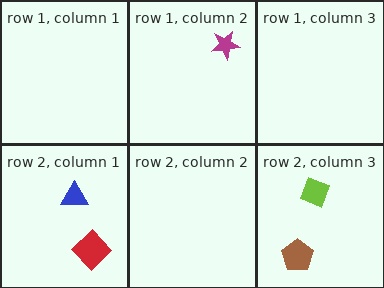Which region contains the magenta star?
The row 1, column 2 region.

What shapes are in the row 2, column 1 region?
The red diamond, the blue triangle.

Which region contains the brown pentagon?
The row 2, column 3 region.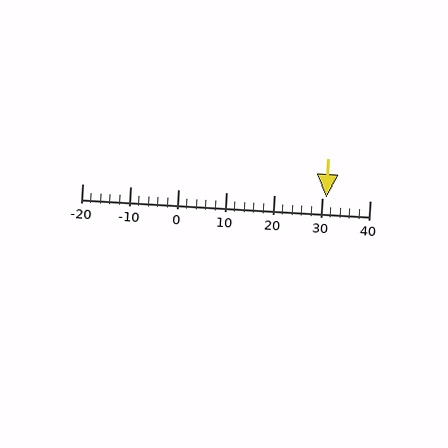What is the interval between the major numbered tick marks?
The major tick marks are spaced 10 units apart.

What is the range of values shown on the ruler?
The ruler shows values from -20 to 40.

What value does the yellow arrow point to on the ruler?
The yellow arrow points to approximately 31.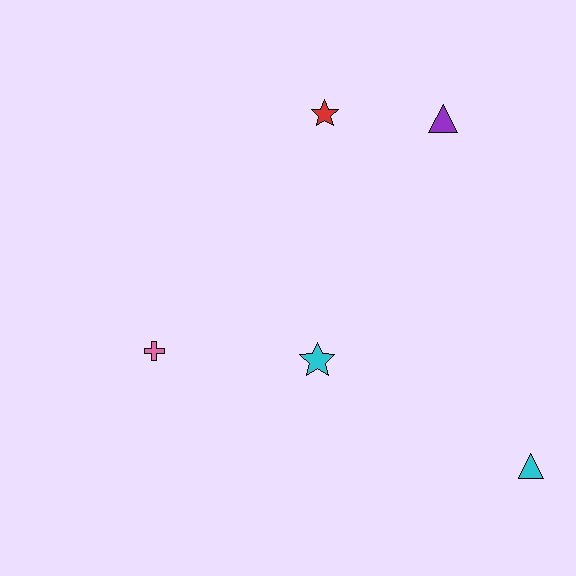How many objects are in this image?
There are 5 objects.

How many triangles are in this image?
There are 2 triangles.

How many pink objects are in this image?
There is 1 pink object.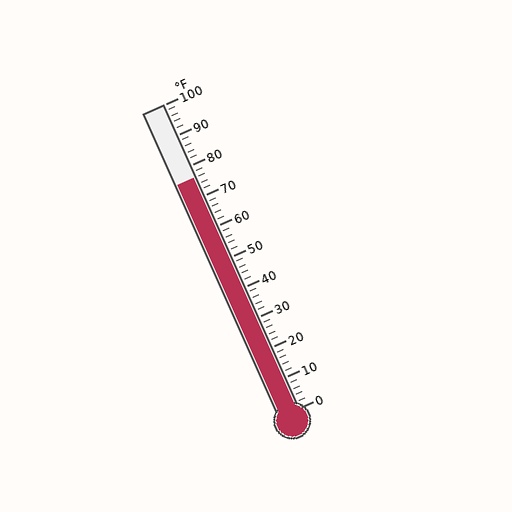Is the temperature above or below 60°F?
The temperature is above 60°F.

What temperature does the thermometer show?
The thermometer shows approximately 76°F.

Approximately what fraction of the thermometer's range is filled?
The thermometer is filled to approximately 75% of its range.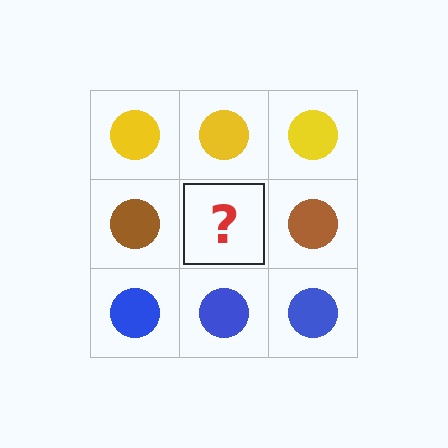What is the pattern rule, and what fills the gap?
The rule is that each row has a consistent color. The gap should be filled with a brown circle.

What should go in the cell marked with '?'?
The missing cell should contain a brown circle.